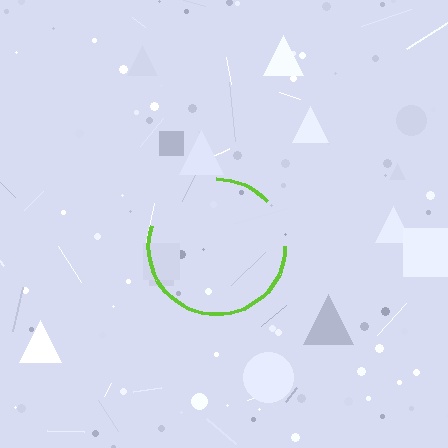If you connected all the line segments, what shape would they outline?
They would outline a circle.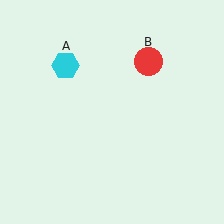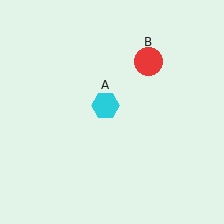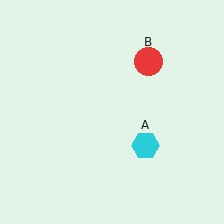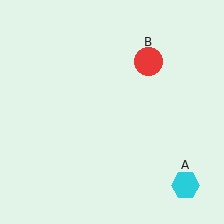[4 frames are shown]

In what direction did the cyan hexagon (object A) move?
The cyan hexagon (object A) moved down and to the right.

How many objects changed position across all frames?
1 object changed position: cyan hexagon (object A).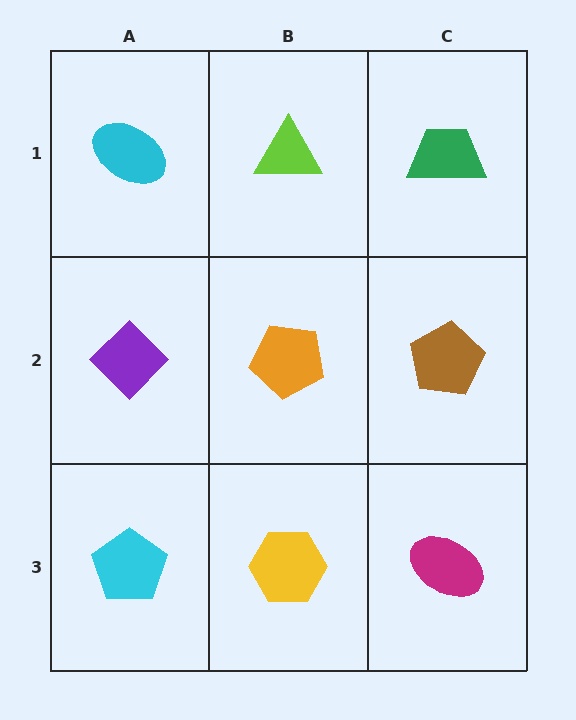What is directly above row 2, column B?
A lime triangle.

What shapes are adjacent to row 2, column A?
A cyan ellipse (row 1, column A), a cyan pentagon (row 3, column A), an orange pentagon (row 2, column B).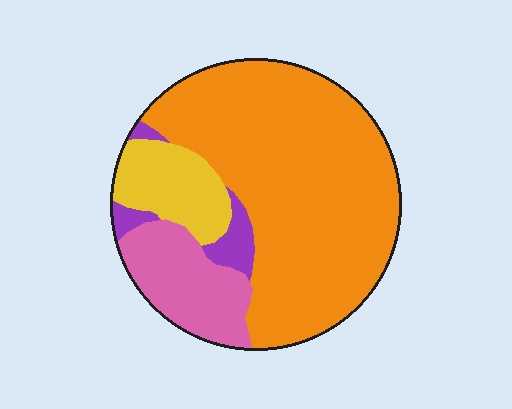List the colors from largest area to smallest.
From largest to smallest: orange, pink, yellow, purple.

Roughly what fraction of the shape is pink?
Pink covers roughly 15% of the shape.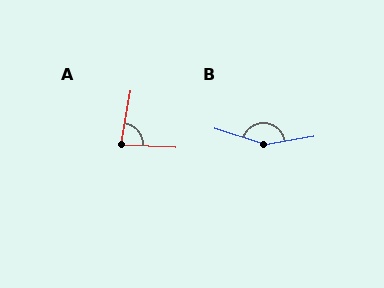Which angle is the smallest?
A, at approximately 83 degrees.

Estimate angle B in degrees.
Approximately 154 degrees.